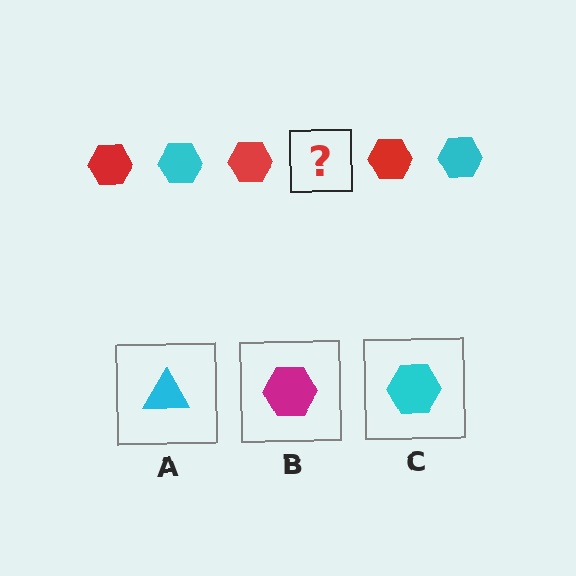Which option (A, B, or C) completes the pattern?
C.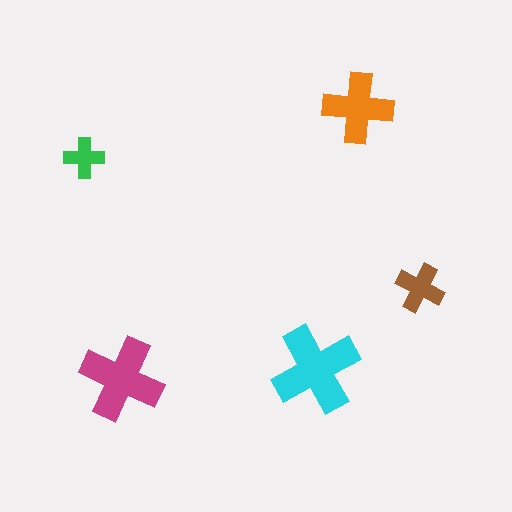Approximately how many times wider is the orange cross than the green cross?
About 1.5 times wider.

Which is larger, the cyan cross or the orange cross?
The cyan one.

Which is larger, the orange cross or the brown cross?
The orange one.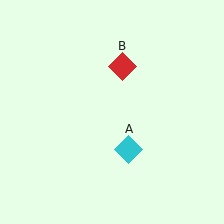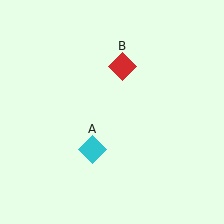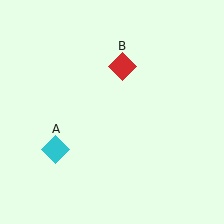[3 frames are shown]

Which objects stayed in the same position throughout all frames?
Red diamond (object B) remained stationary.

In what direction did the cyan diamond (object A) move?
The cyan diamond (object A) moved left.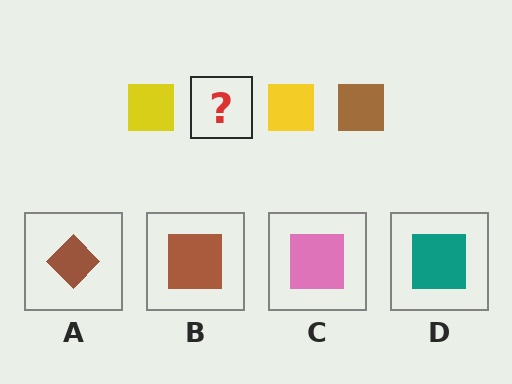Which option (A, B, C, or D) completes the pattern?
B.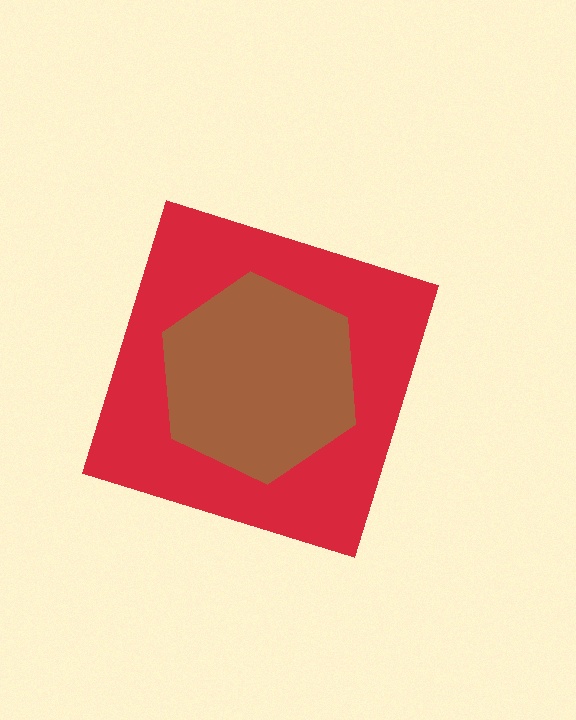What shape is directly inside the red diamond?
The brown hexagon.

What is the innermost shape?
The brown hexagon.